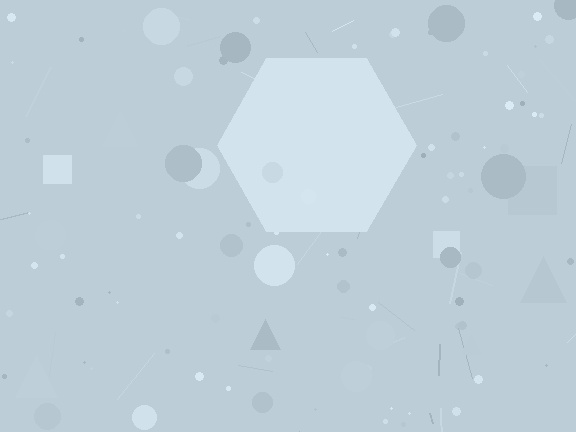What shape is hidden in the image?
A hexagon is hidden in the image.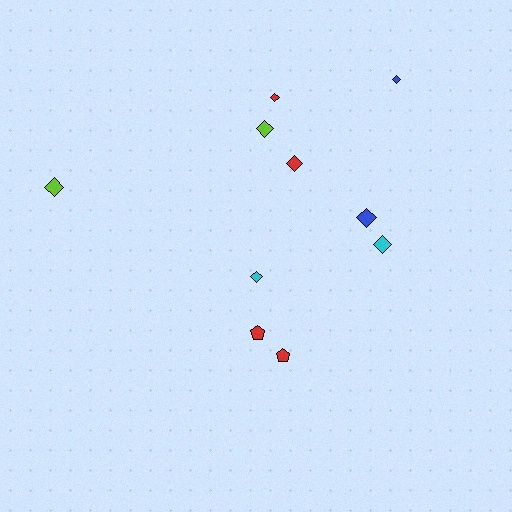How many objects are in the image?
There are 10 objects.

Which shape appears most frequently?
Diamond, with 8 objects.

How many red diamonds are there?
There are 2 red diamonds.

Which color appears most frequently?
Red, with 4 objects.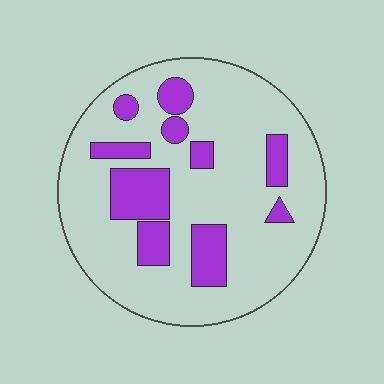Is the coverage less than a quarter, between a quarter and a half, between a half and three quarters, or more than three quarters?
Less than a quarter.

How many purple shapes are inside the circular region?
10.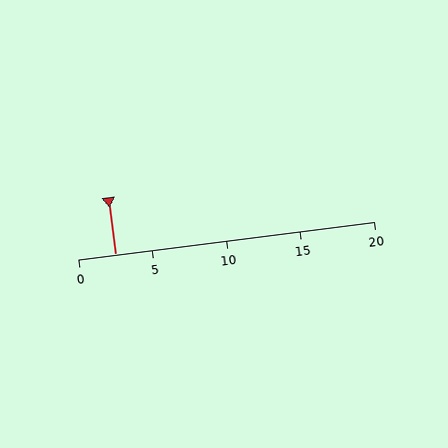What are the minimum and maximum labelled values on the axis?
The axis runs from 0 to 20.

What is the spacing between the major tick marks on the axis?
The major ticks are spaced 5 apart.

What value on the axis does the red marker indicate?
The marker indicates approximately 2.5.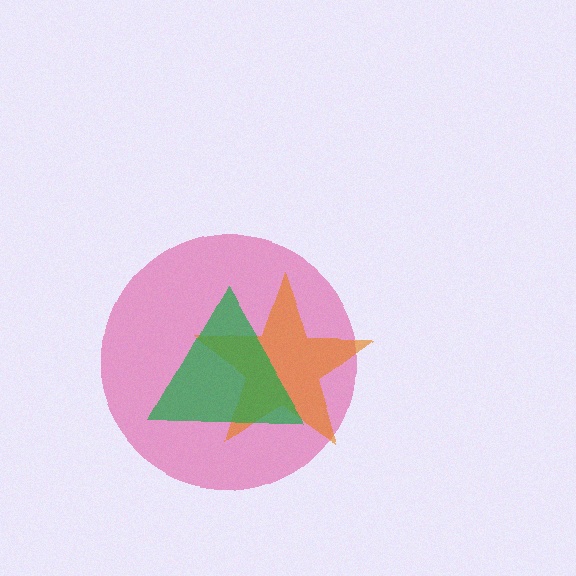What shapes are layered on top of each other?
The layered shapes are: a pink circle, an orange star, a green triangle.